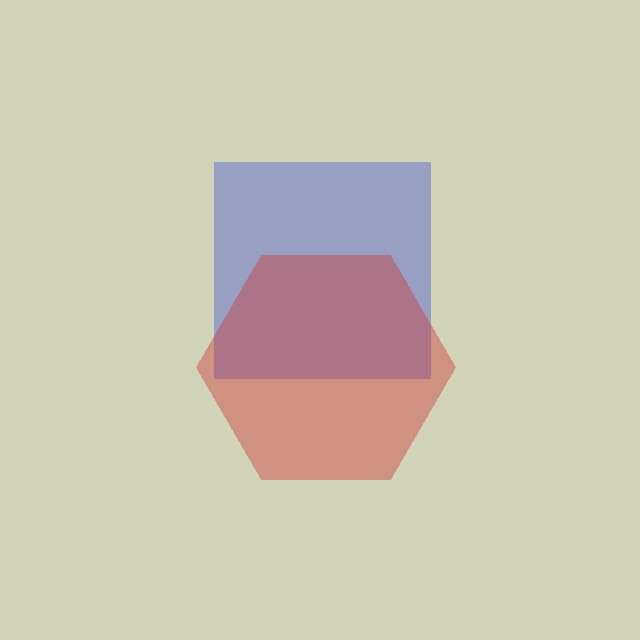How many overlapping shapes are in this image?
There are 2 overlapping shapes in the image.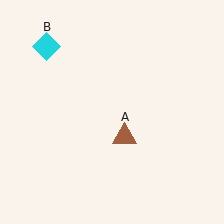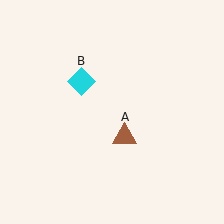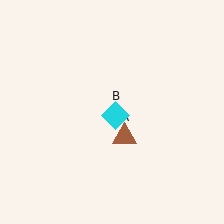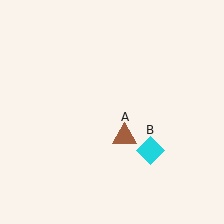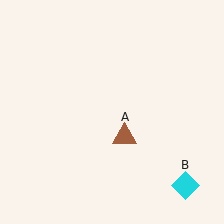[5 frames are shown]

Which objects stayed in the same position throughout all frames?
Brown triangle (object A) remained stationary.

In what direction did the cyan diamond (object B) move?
The cyan diamond (object B) moved down and to the right.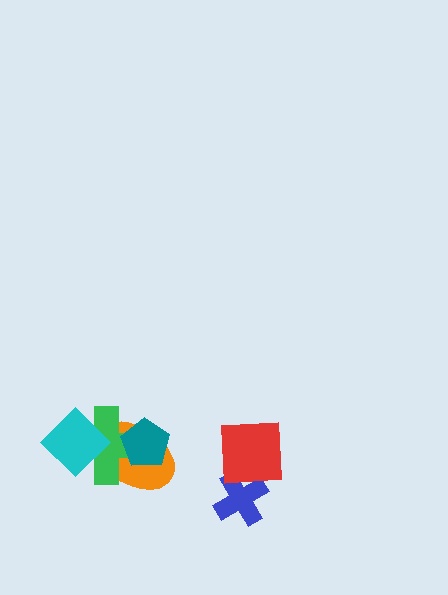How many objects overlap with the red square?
1 object overlaps with the red square.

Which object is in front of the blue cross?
The red square is in front of the blue cross.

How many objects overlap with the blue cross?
1 object overlaps with the blue cross.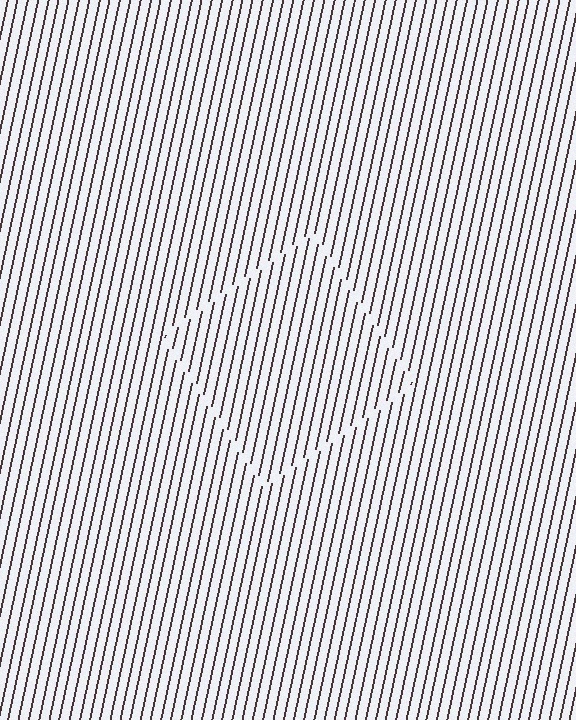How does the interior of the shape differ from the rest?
The interior of the shape contains the same grating, shifted by half a period — the contour is defined by the phase discontinuity where line-ends from the inner and outer gratings abut.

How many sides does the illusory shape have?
4 sides — the line-ends trace a square.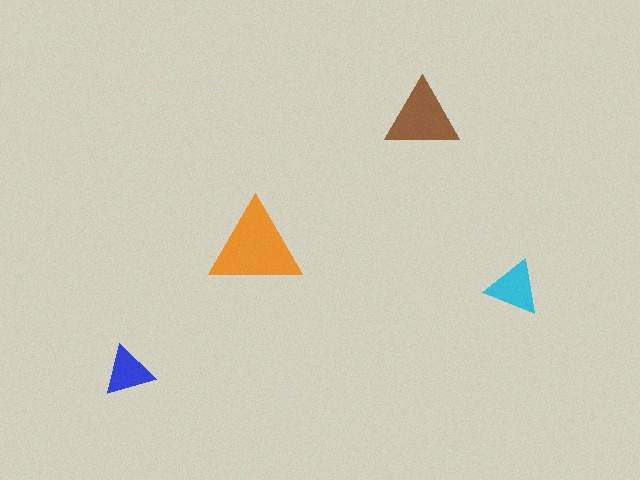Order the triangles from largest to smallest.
the orange one, the brown one, the cyan one, the blue one.